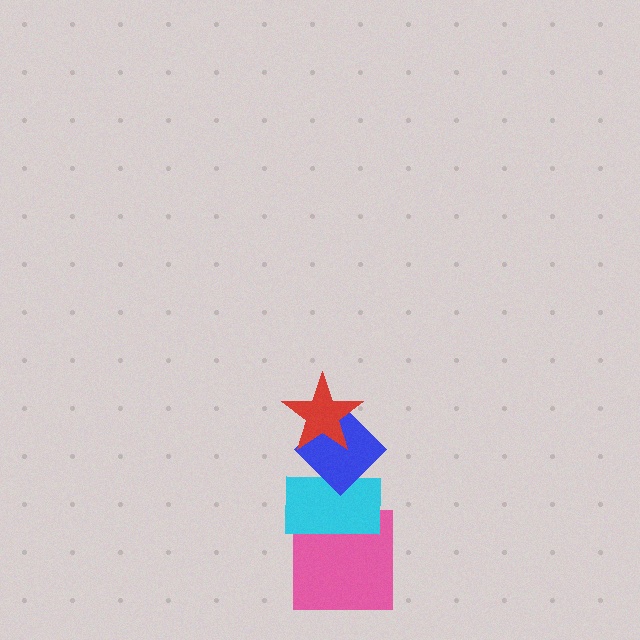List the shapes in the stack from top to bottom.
From top to bottom: the red star, the blue diamond, the cyan rectangle, the pink square.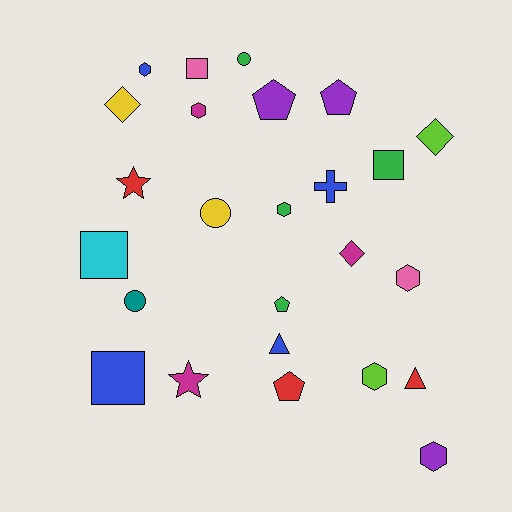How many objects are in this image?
There are 25 objects.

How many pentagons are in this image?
There are 4 pentagons.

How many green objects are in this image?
There are 4 green objects.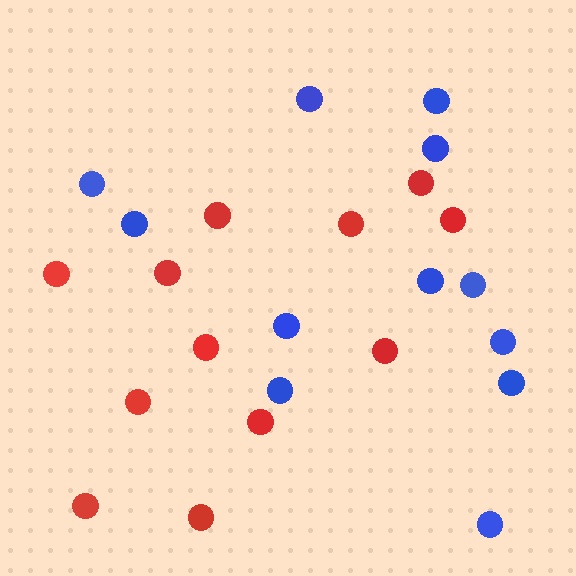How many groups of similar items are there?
There are 2 groups: one group of red circles (12) and one group of blue circles (12).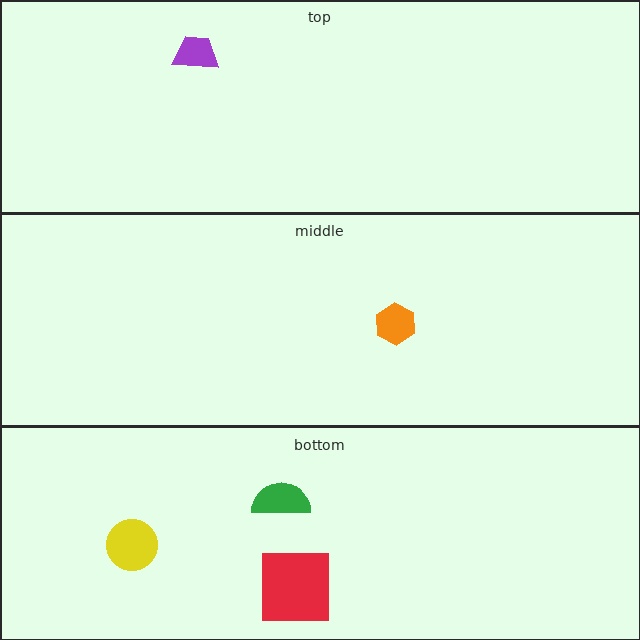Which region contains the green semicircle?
The bottom region.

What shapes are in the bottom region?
The yellow circle, the green semicircle, the red square.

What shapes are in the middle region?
The orange hexagon.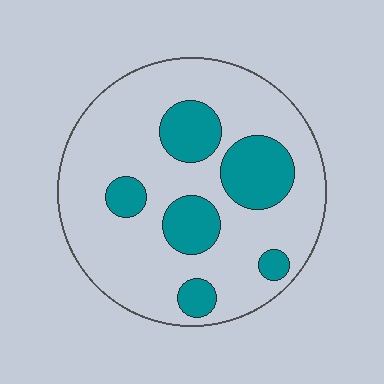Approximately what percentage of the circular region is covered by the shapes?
Approximately 25%.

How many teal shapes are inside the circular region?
6.